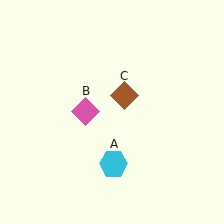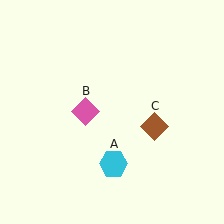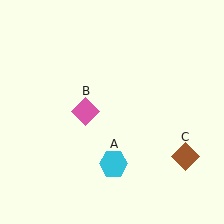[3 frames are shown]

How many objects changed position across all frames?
1 object changed position: brown diamond (object C).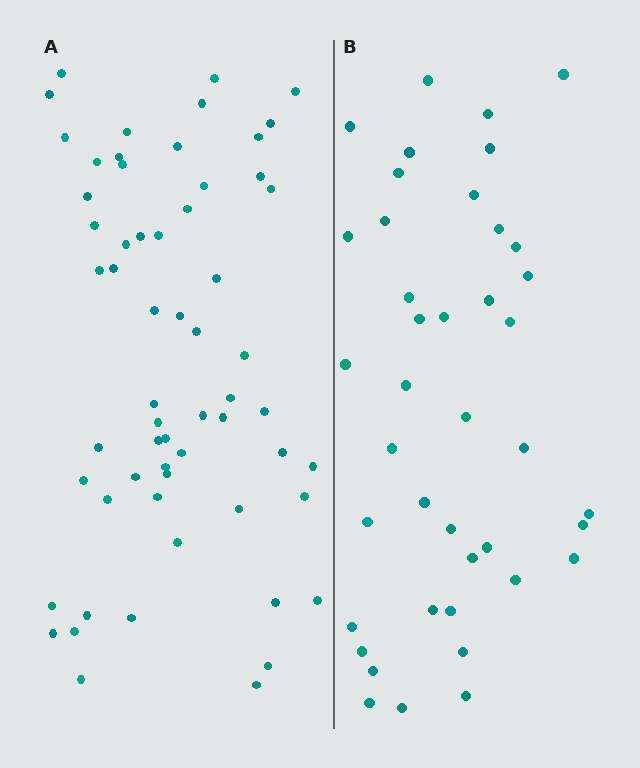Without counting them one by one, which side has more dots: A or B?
Region A (the left region) has more dots.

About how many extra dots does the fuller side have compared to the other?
Region A has approximately 20 more dots than region B.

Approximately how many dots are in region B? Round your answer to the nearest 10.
About 40 dots. (The exact count is 41, which rounds to 40.)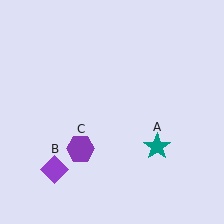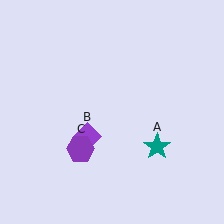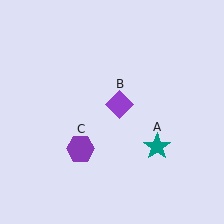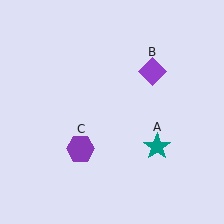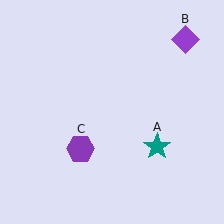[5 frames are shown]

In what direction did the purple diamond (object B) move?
The purple diamond (object B) moved up and to the right.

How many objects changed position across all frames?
1 object changed position: purple diamond (object B).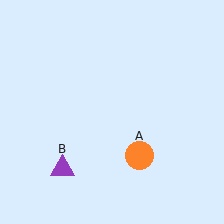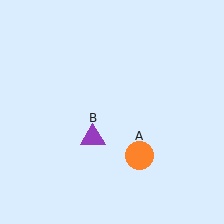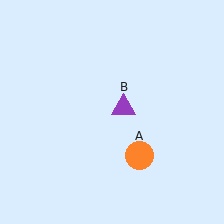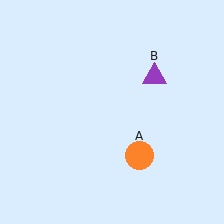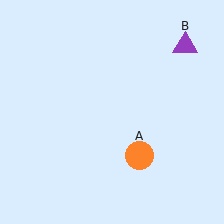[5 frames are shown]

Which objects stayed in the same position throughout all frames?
Orange circle (object A) remained stationary.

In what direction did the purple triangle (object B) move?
The purple triangle (object B) moved up and to the right.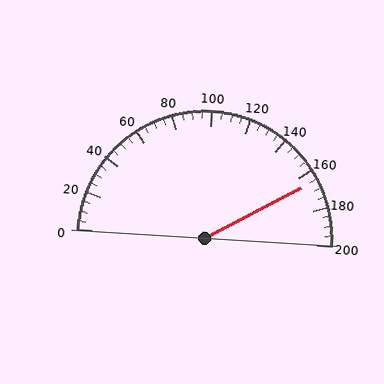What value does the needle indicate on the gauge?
The needle indicates approximately 165.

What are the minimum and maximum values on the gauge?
The gauge ranges from 0 to 200.